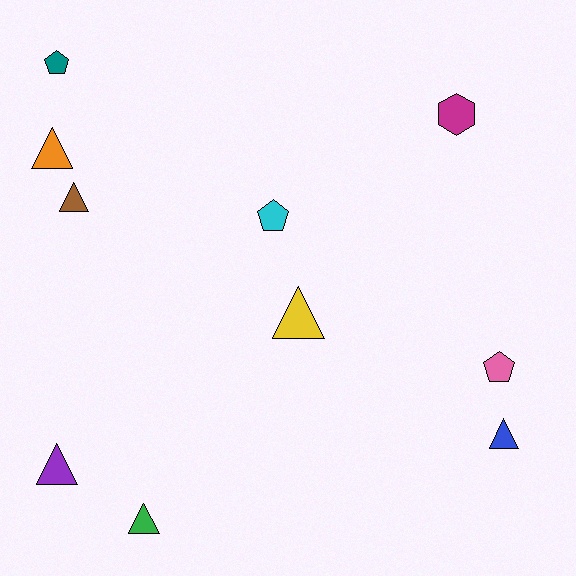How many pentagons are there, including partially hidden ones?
There are 3 pentagons.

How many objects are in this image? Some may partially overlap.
There are 10 objects.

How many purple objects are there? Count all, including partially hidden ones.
There is 1 purple object.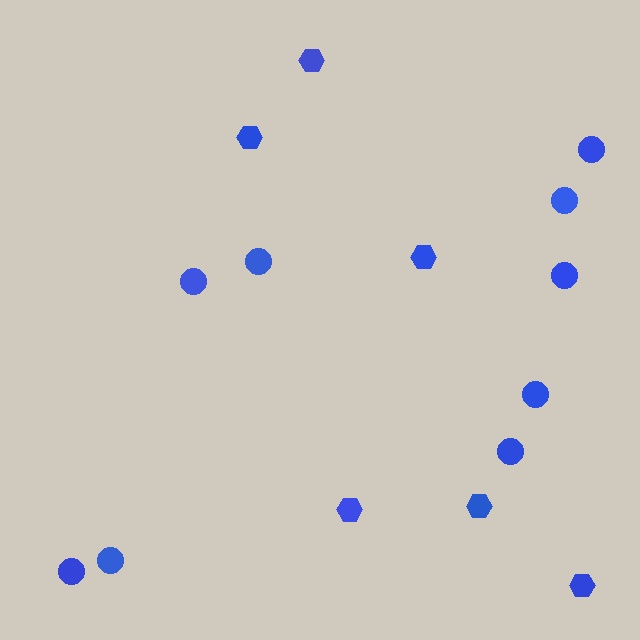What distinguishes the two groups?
There are 2 groups: one group of circles (9) and one group of hexagons (6).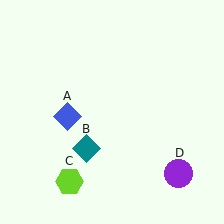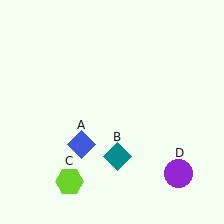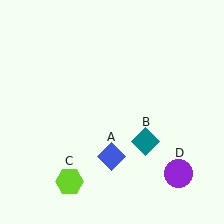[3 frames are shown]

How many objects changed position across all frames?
2 objects changed position: blue diamond (object A), teal diamond (object B).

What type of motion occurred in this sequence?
The blue diamond (object A), teal diamond (object B) rotated counterclockwise around the center of the scene.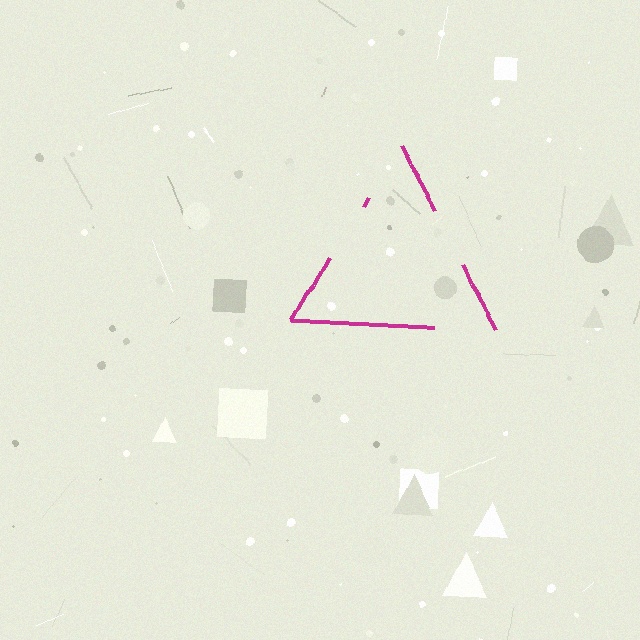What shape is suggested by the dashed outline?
The dashed outline suggests a triangle.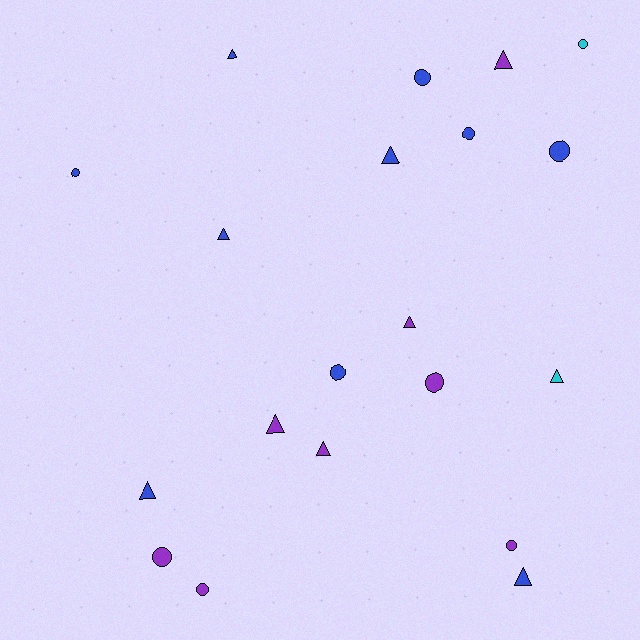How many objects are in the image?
There are 20 objects.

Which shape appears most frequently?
Circle, with 10 objects.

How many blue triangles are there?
There are 5 blue triangles.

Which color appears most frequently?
Blue, with 10 objects.